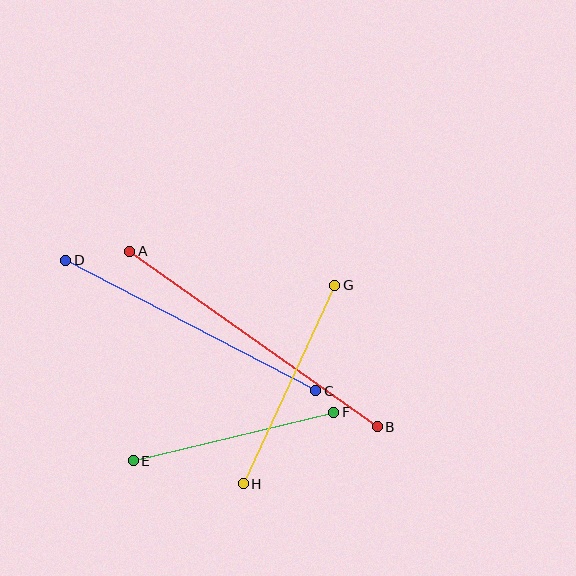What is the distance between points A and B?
The distance is approximately 303 pixels.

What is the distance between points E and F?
The distance is approximately 206 pixels.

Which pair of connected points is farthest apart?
Points A and B are farthest apart.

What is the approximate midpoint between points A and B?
The midpoint is at approximately (254, 339) pixels.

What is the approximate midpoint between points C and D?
The midpoint is at approximately (191, 325) pixels.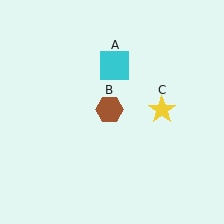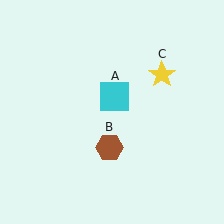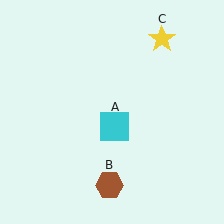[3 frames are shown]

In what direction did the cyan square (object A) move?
The cyan square (object A) moved down.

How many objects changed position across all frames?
3 objects changed position: cyan square (object A), brown hexagon (object B), yellow star (object C).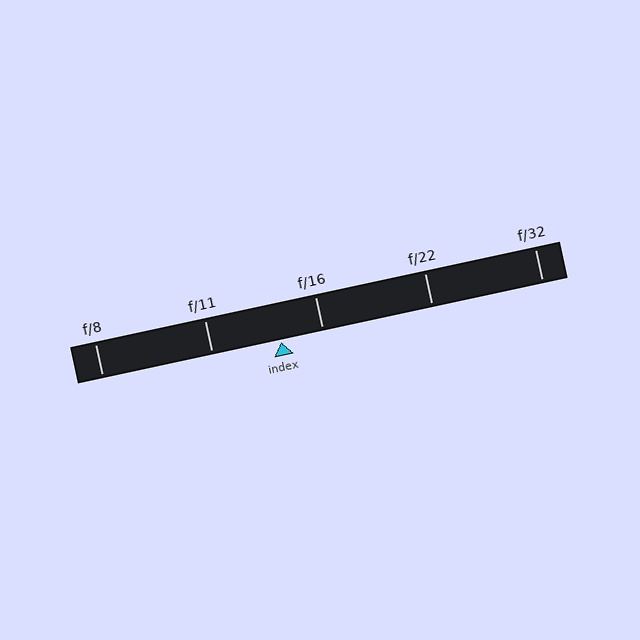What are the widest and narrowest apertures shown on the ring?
The widest aperture shown is f/8 and the narrowest is f/32.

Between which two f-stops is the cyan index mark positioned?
The index mark is between f/11 and f/16.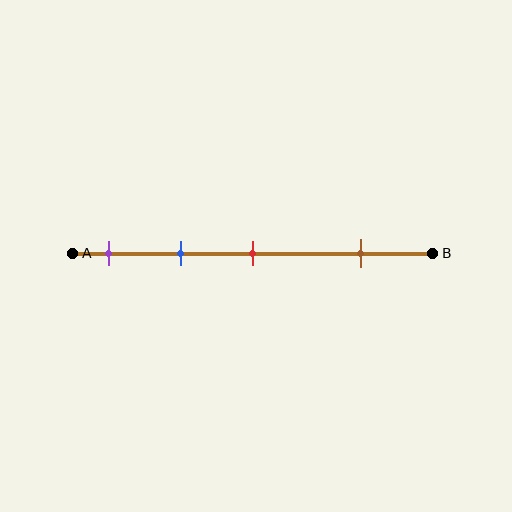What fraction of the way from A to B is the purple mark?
The purple mark is approximately 10% (0.1) of the way from A to B.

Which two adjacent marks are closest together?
The purple and blue marks are the closest adjacent pair.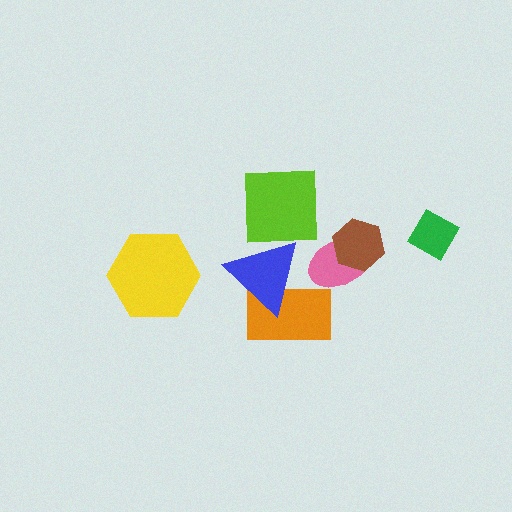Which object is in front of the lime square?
The blue triangle is in front of the lime square.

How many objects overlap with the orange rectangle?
1 object overlaps with the orange rectangle.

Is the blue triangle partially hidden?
No, no other shape covers it.